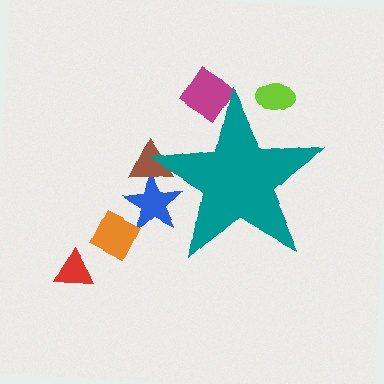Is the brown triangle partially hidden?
Yes, the brown triangle is partially hidden behind the teal star.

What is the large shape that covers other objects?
A teal star.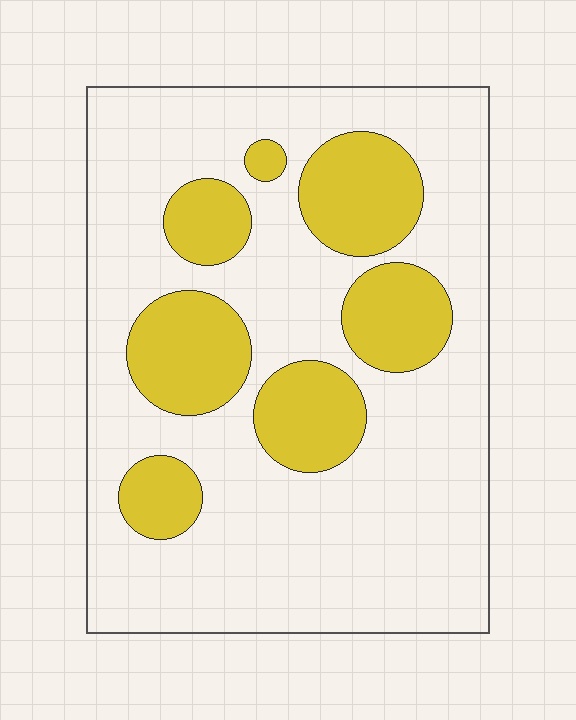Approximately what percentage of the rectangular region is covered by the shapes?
Approximately 25%.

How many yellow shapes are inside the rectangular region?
7.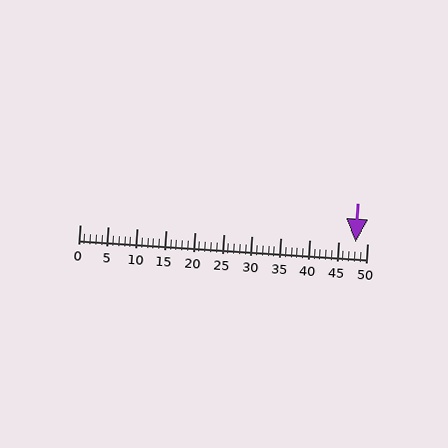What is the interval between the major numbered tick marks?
The major tick marks are spaced 5 units apart.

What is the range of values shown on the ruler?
The ruler shows values from 0 to 50.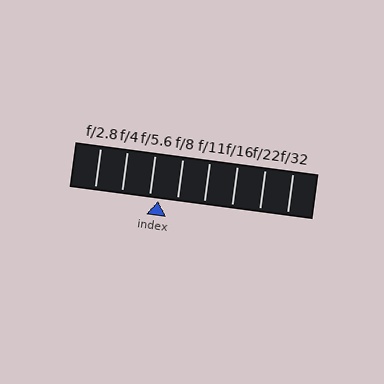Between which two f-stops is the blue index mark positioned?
The index mark is between f/5.6 and f/8.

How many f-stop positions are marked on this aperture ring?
There are 8 f-stop positions marked.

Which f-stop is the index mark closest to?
The index mark is closest to f/5.6.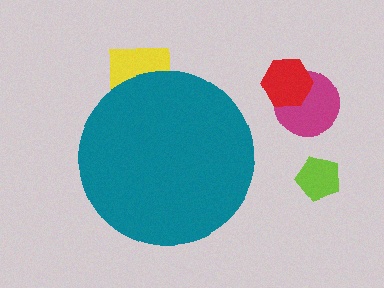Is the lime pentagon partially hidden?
No, the lime pentagon is fully visible.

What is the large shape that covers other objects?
A teal circle.